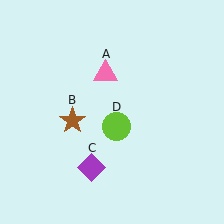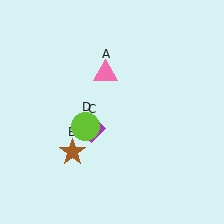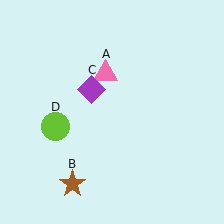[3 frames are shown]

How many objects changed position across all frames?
3 objects changed position: brown star (object B), purple diamond (object C), lime circle (object D).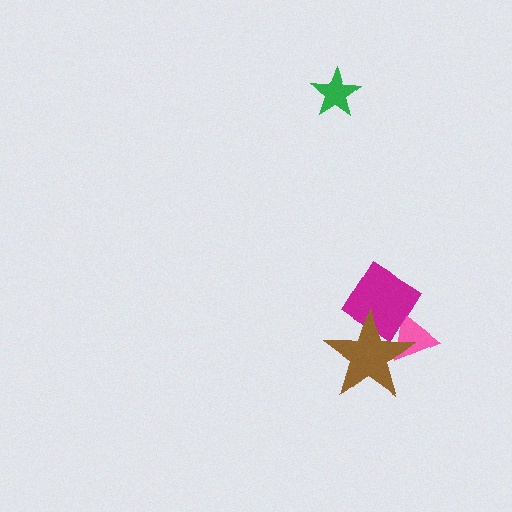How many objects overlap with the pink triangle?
2 objects overlap with the pink triangle.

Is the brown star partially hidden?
No, no other shape covers it.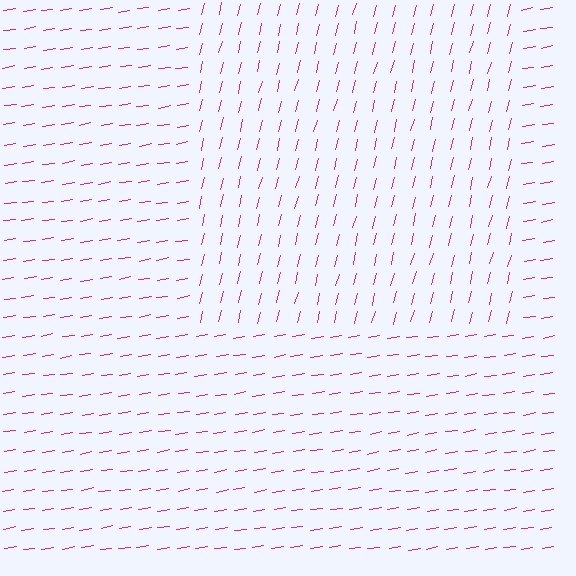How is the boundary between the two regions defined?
The boundary is defined purely by a change in line orientation (approximately 67 degrees difference). All lines are the same color and thickness.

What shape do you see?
I see a rectangle.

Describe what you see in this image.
The image is filled with small magenta line segments. A rectangle region in the image has lines oriented differently from the surrounding lines, creating a visible texture boundary.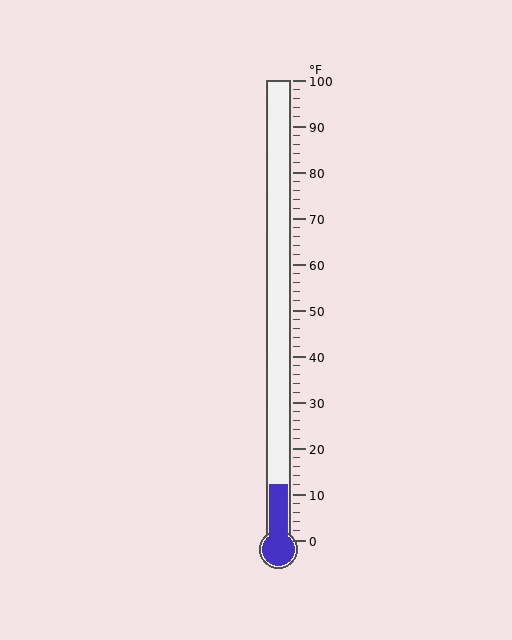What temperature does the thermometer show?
The thermometer shows approximately 12°F.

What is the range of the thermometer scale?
The thermometer scale ranges from 0°F to 100°F.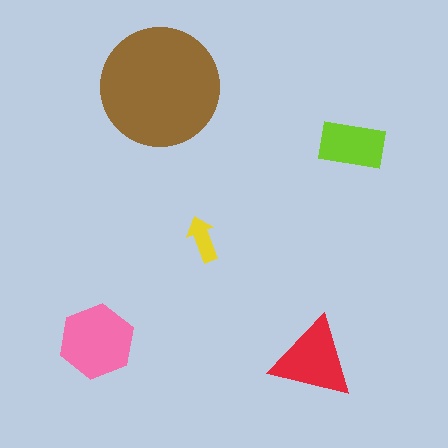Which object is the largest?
The brown circle.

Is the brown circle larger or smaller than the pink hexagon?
Larger.